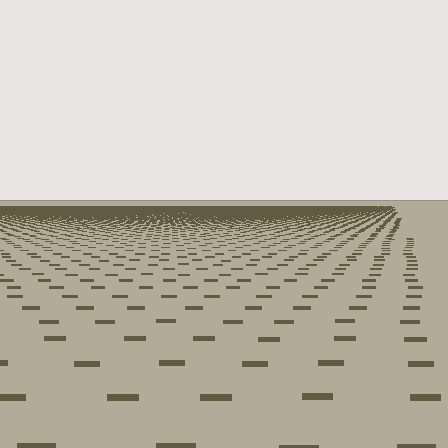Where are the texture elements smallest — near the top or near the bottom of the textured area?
Near the top.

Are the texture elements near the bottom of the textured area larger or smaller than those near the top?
Larger. Near the bottom, elements are closer to the viewer and appear at a bigger on-screen size.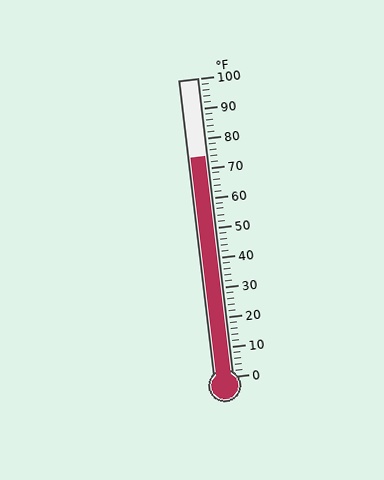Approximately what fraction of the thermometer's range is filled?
The thermometer is filled to approximately 75% of its range.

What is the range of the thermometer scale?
The thermometer scale ranges from 0°F to 100°F.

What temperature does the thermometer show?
The thermometer shows approximately 74°F.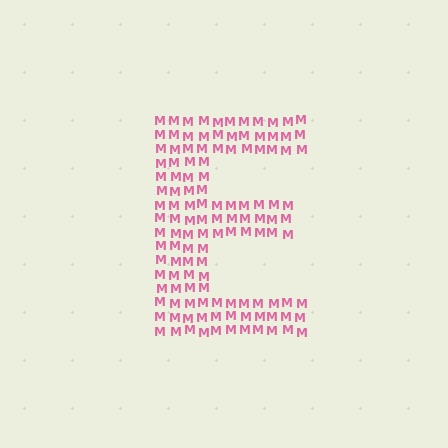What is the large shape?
The large shape is the letter E.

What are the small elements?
The small elements are letter M's.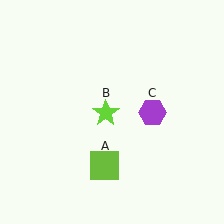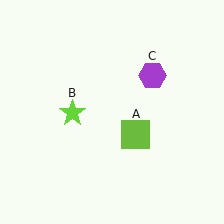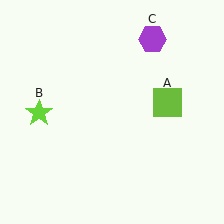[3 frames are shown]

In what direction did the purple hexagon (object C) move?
The purple hexagon (object C) moved up.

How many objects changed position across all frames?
3 objects changed position: lime square (object A), lime star (object B), purple hexagon (object C).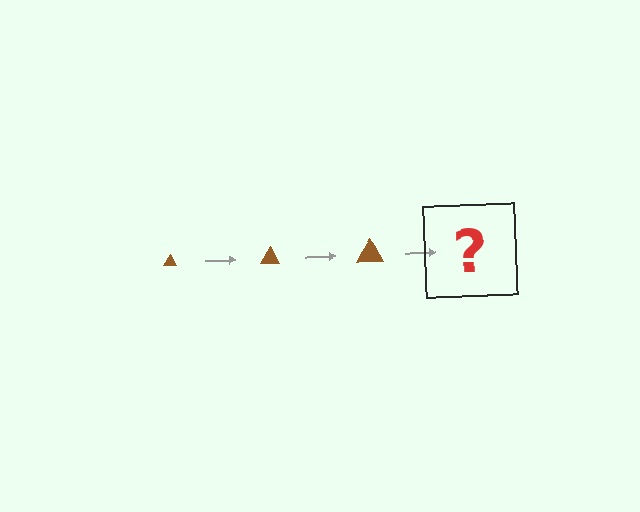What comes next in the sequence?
The next element should be a brown triangle, larger than the previous one.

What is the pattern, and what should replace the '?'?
The pattern is that the triangle gets progressively larger each step. The '?' should be a brown triangle, larger than the previous one.